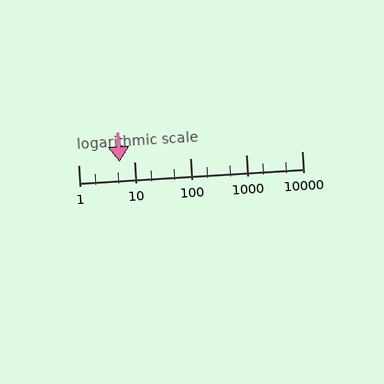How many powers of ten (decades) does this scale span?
The scale spans 4 decades, from 1 to 10000.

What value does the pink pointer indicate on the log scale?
The pointer indicates approximately 5.6.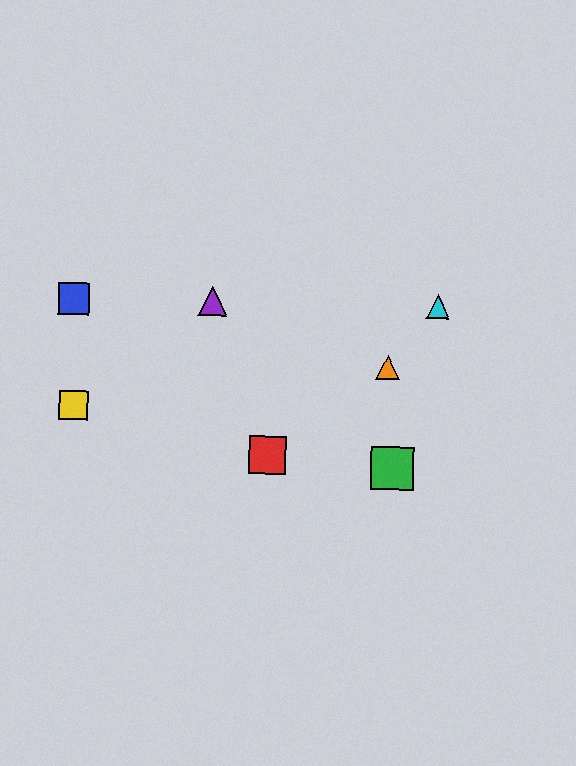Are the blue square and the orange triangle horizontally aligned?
No, the blue square is at y≈298 and the orange triangle is at y≈368.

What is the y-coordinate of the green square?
The green square is at y≈468.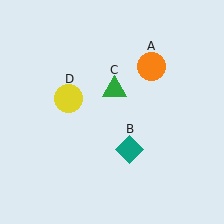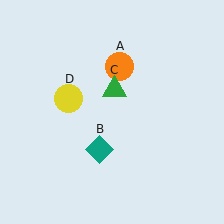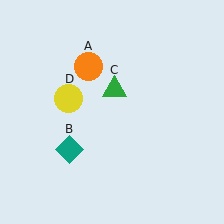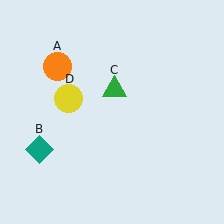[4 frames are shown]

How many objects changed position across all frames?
2 objects changed position: orange circle (object A), teal diamond (object B).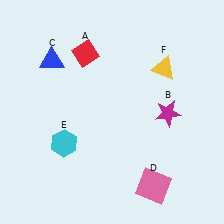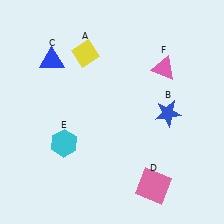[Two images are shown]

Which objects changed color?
A changed from red to yellow. B changed from magenta to blue. F changed from yellow to pink.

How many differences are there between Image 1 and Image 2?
There are 3 differences between the two images.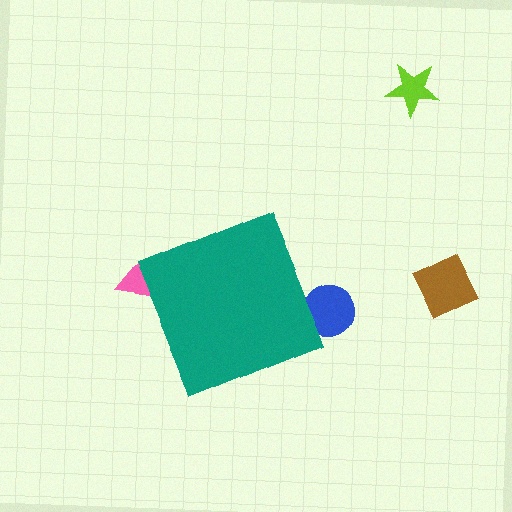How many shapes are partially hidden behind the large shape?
2 shapes are partially hidden.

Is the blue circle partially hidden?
Yes, the blue circle is partially hidden behind the teal diamond.